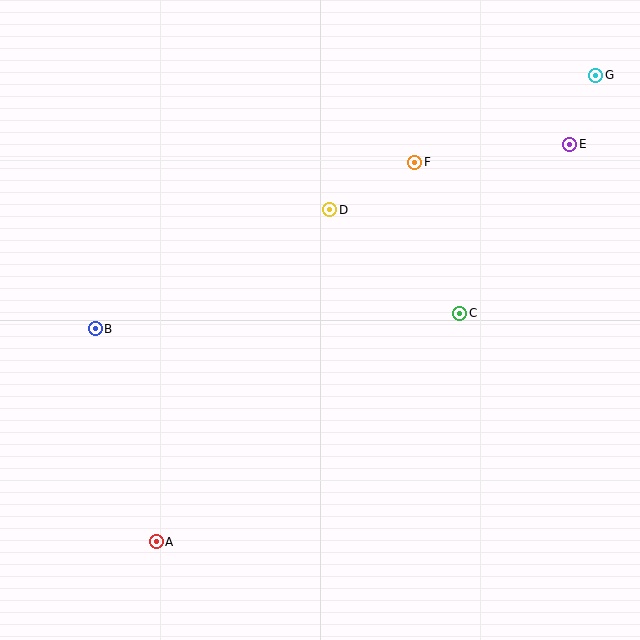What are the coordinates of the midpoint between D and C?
The midpoint between D and C is at (395, 261).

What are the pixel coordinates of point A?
Point A is at (156, 542).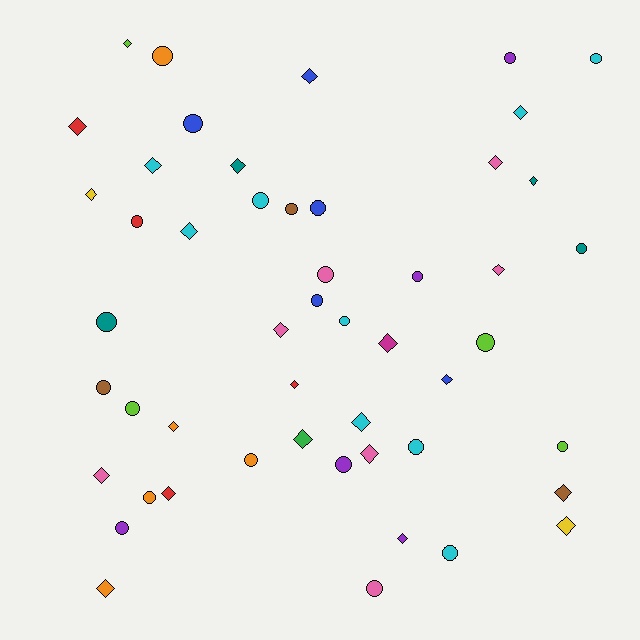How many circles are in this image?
There are 25 circles.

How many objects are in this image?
There are 50 objects.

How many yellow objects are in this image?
There are 2 yellow objects.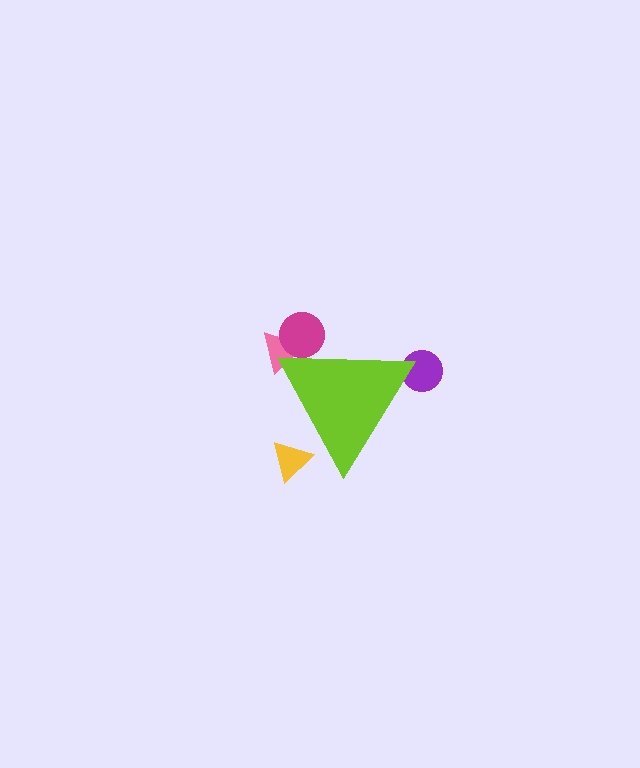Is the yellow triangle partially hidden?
Yes, the yellow triangle is partially hidden behind the lime triangle.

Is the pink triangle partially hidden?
Yes, the pink triangle is partially hidden behind the lime triangle.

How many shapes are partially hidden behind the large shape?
4 shapes are partially hidden.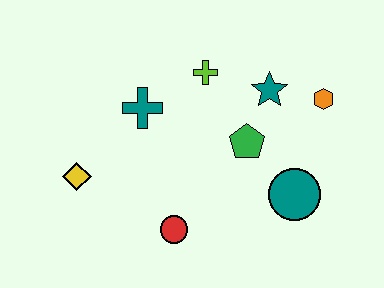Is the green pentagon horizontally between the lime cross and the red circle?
No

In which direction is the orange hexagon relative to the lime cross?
The orange hexagon is to the right of the lime cross.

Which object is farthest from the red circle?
The orange hexagon is farthest from the red circle.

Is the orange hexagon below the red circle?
No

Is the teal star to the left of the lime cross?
No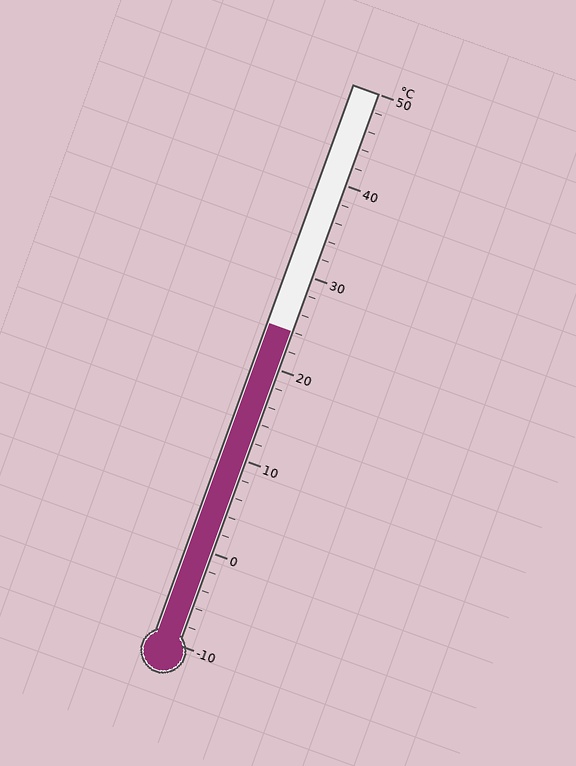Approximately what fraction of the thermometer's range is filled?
The thermometer is filled to approximately 55% of its range.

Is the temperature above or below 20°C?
The temperature is above 20°C.